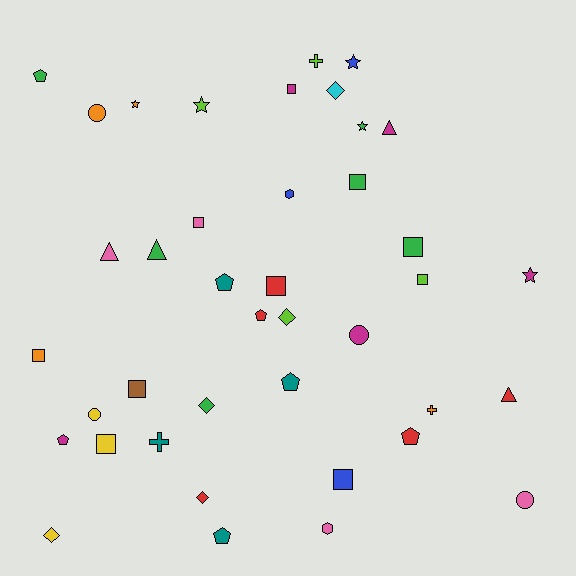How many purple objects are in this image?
There are no purple objects.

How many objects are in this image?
There are 40 objects.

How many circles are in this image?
There are 4 circles.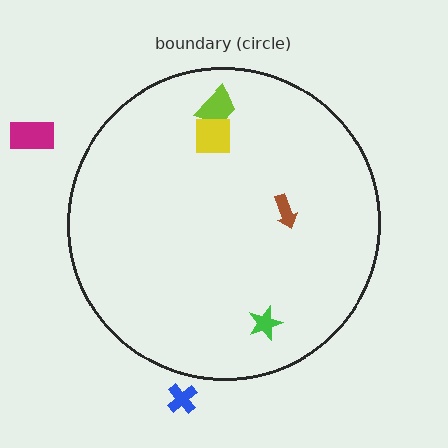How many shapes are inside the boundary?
4 inside, 2 outside.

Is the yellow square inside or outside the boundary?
Inside.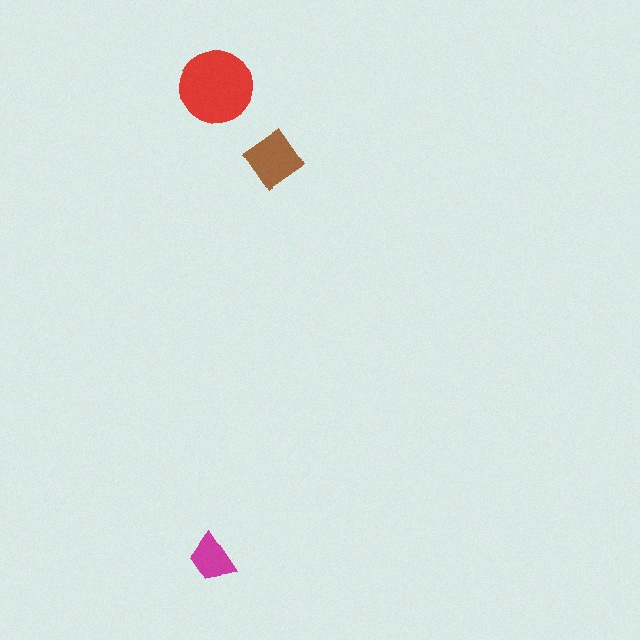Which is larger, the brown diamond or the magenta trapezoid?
The brown diamond.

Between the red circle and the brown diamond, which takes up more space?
The red circle.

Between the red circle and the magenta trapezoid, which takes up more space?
The red circle.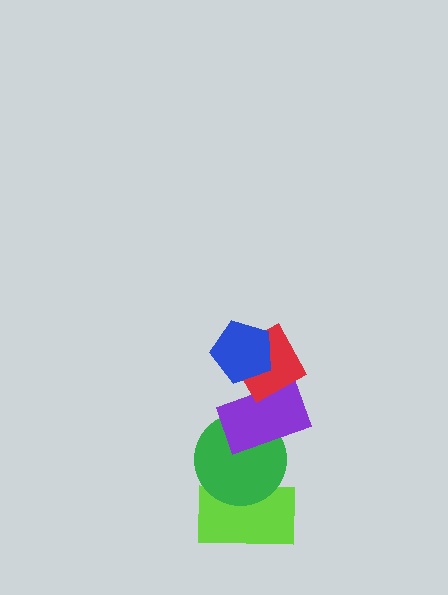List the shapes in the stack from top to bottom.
From top to bottom: the blue pentagon, the red diamond, the purple rectangle, the green circle, the lime rectangle.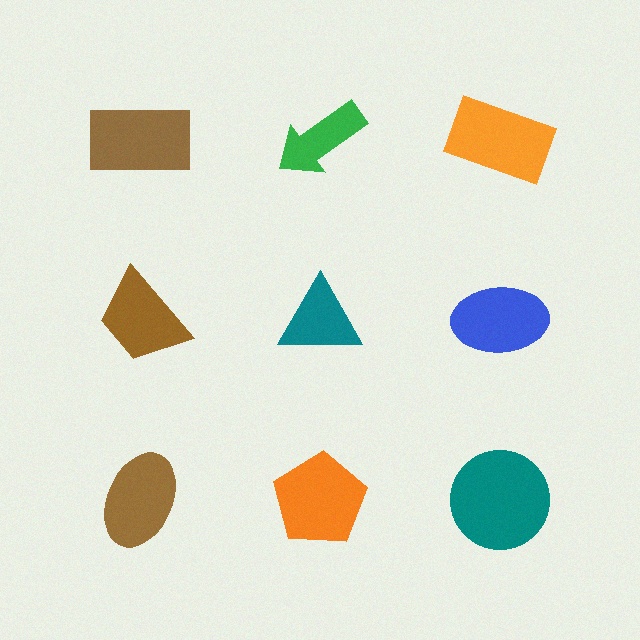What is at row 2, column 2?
A teal triangle.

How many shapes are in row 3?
3 shapes.